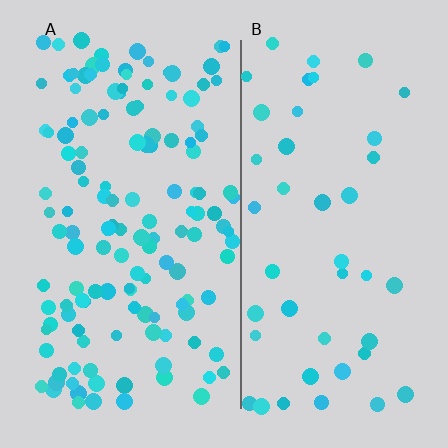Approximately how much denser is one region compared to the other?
Approximately 3.1× — region A over region B.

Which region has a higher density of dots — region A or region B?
A (the left).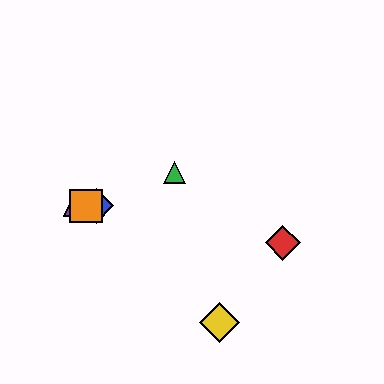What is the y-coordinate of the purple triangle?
The purple triangle is at y≈206.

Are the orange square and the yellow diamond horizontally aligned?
No, the orange square is at y≈206 and the yellow diamond is at y≈323.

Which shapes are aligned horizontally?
The blue diamond, the purple triangle, the orange square are aligned horizontally.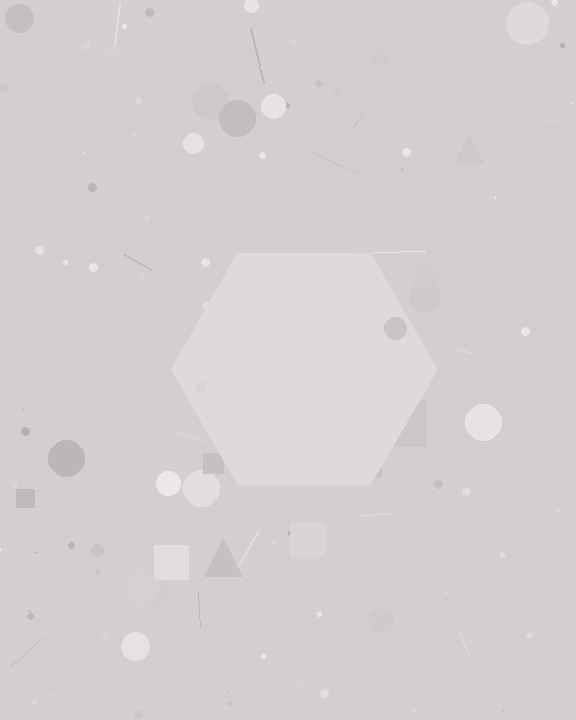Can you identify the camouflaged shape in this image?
The camouflaged shape is a hexagon.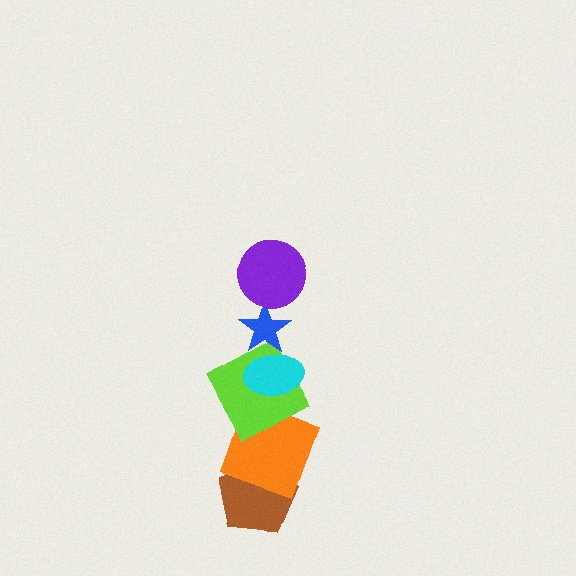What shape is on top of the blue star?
The purple circle is on top of the blue star.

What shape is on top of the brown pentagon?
The orange square is on top of the brown pentagon.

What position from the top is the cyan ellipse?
The cyan ellipse is 3rd from the top.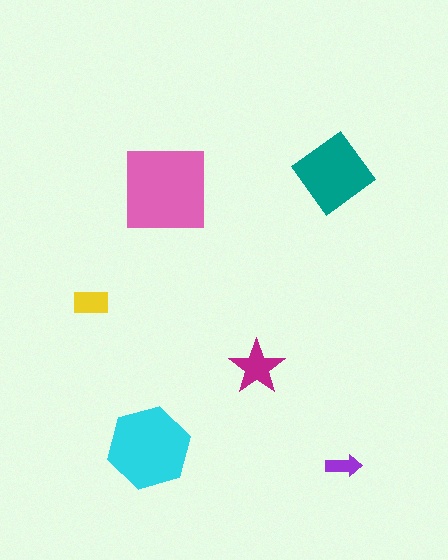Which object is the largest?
The pink square.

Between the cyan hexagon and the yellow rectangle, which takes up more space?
The cyan hexagon.